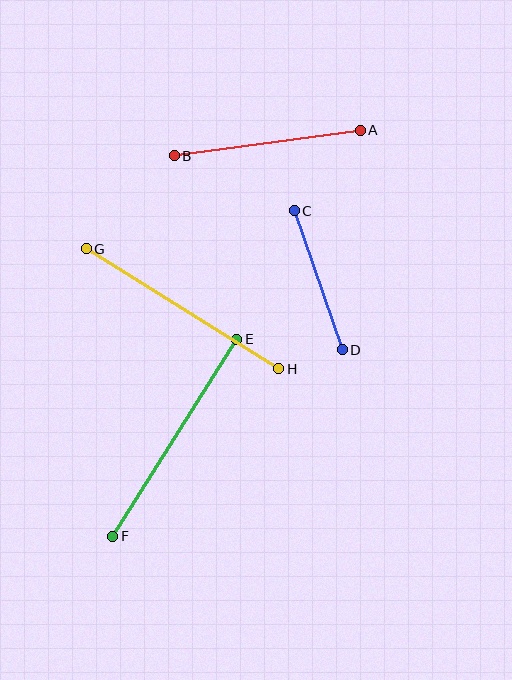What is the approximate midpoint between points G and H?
The midpoint is at approximately (182, 309) pixels.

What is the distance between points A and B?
The distance is approximately 188 pixels.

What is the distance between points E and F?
The distance is approximately 233 pixels.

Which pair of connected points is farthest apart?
Points E and F are farthest apart.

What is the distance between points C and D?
The distance is approximately 147 pixels.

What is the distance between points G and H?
The distance is approximately 227 pixels.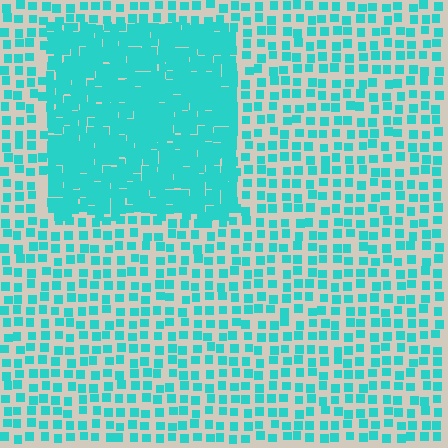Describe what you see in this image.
The image contains small cyan elements arranged at two different densities. A rectangle-shaped region is visible where the elements are more densely packed than the surrounding area.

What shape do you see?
I see a rectangle.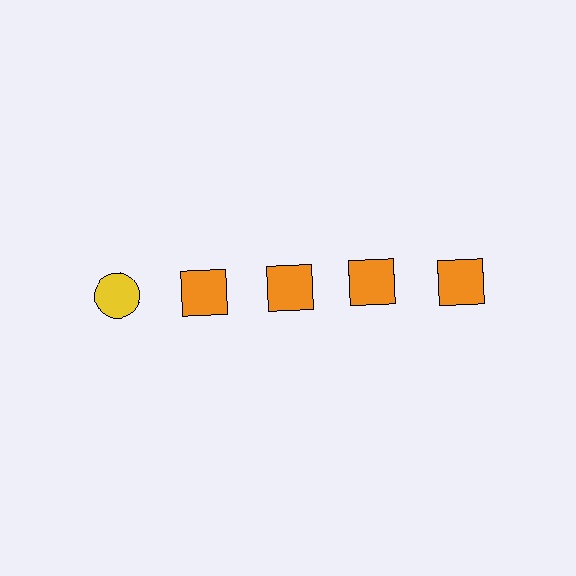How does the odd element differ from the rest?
It differs in both color (yellow instead of orange) and shape (circle instead of square).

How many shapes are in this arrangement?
There are 5 shapes arranged in a grid pattern.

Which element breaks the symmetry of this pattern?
The yellow circle in the top row, leftmost column breaks the symmetry. All other shapes are orange squares.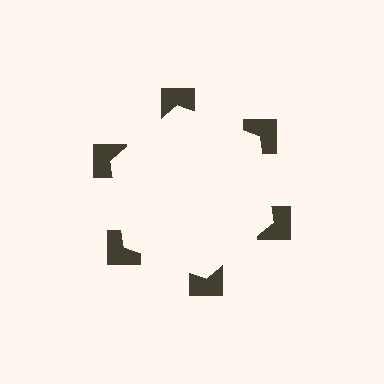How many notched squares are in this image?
There are 6 — one at each vertex of the illusory hexagon.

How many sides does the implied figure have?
6 sides.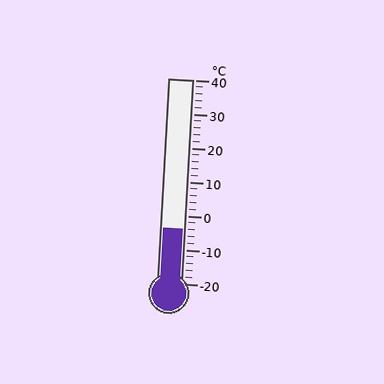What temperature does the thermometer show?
The thermometer shows approximately -4°C.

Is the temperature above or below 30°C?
The temperature is below 30°C.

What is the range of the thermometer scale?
The thermometer scale ranges from -20°C to 40°C.